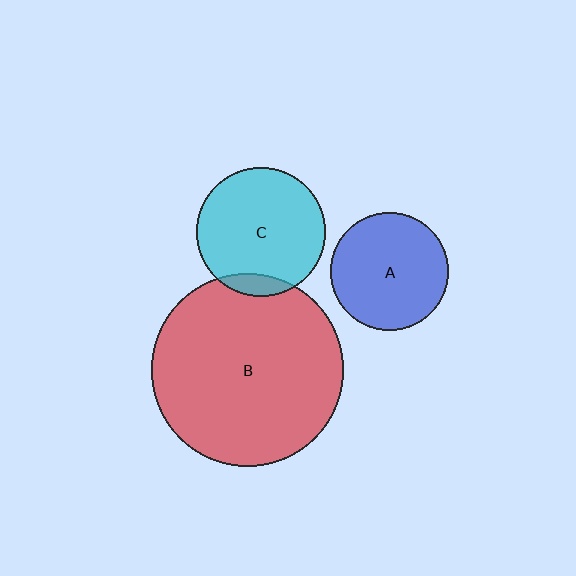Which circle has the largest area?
Circle B (red).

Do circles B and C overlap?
Yes.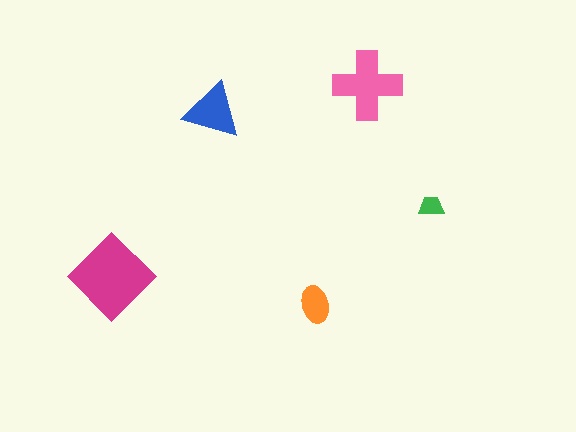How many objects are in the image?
There are 5 objects in the image.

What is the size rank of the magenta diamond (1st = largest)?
1st.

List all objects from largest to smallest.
The magenta diamond, the pink cross, the blue triangle, the orange ellipse, the green trapezoid.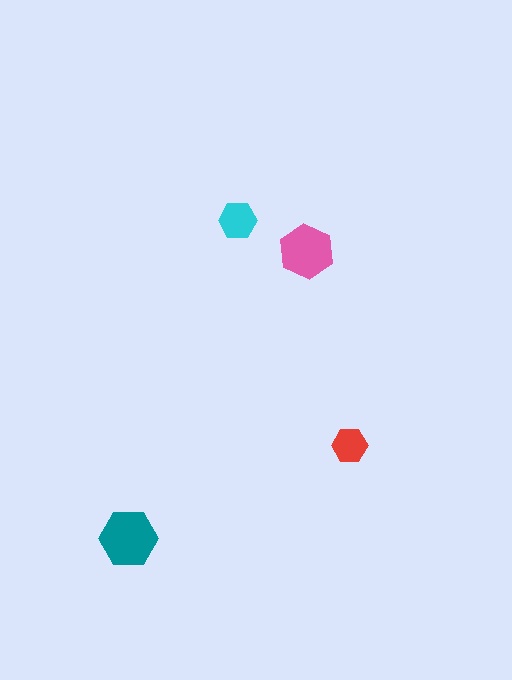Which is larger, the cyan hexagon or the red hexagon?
The cyan one.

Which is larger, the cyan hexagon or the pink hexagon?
The pink one.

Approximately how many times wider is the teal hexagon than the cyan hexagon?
About 1.5 times wider.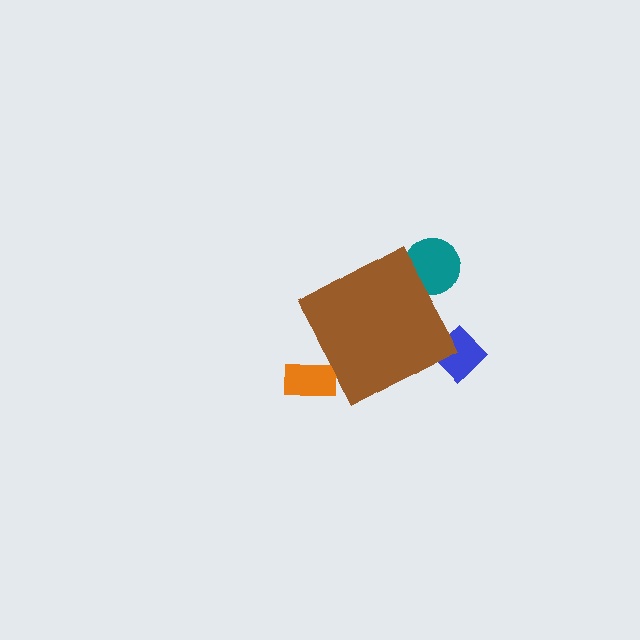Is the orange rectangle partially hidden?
Yes, the orange rectangle is partially hidden behind the brown diamond.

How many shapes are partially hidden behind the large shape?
3 shapes are partially hidden.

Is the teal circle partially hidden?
Yes, the teal circle is partially hidden behind the brown diamond.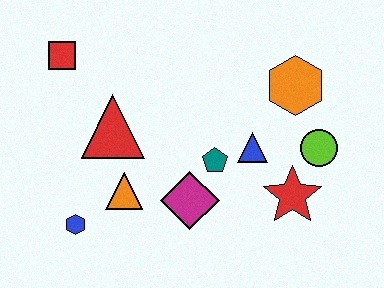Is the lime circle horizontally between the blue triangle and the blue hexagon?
No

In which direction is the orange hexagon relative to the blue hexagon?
The orange hexagon is to the right of the blue hexagon.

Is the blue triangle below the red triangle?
Yes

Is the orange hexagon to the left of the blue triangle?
No